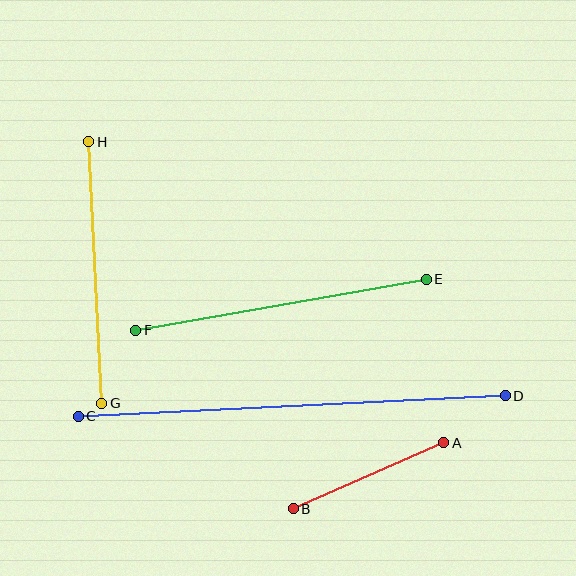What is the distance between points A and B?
The distance is approximately 164 pixels.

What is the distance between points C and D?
The distance is approximately 427 pixels.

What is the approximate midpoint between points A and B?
The midpoint is at approximately (368, 476) pixels.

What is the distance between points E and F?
The distance is approximately 295 pixels.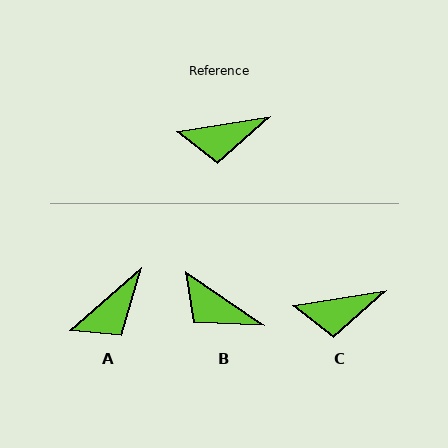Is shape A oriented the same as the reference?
No, it is off by about 32 degrees.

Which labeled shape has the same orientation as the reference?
C.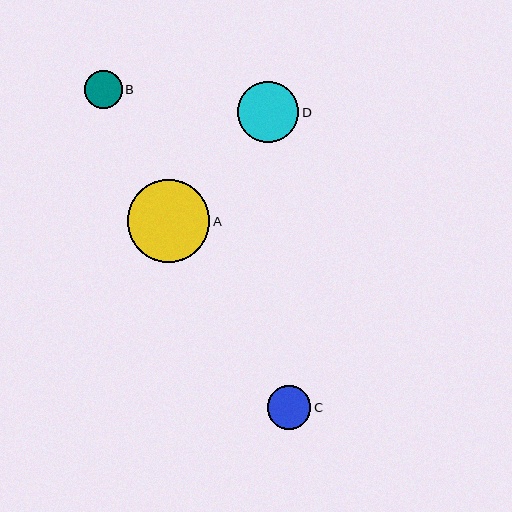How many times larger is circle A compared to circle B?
Circle A is approximately 2.2 times the size of circle B.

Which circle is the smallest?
Circle B is the smallest with a size of approximately 37 pixels.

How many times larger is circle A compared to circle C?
Circle A is approximately 1.9 times the size of circle C.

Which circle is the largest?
Circle A is the largest with a size of approximately 83 pixels.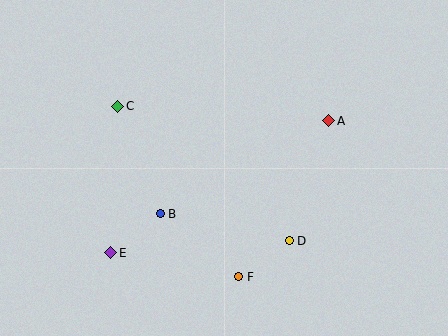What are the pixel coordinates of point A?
Point A is at (329, 121).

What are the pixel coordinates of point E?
Point E is at (111, 253).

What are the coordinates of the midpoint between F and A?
The midpoint between F and A is at (284, 199).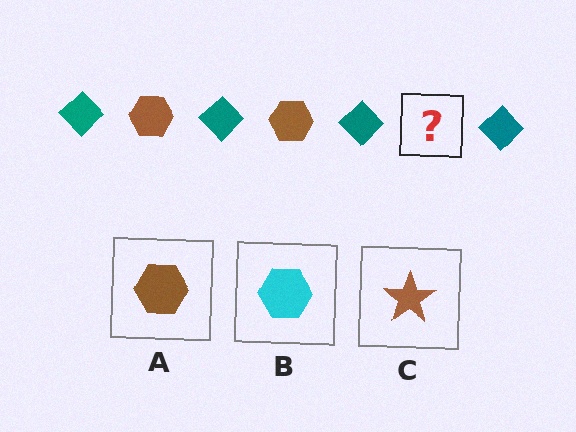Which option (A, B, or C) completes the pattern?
A.